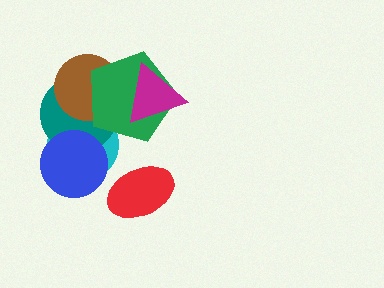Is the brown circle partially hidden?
Yes, it is partially covered by another shape.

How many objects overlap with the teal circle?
4 objects overlap with the teal circle.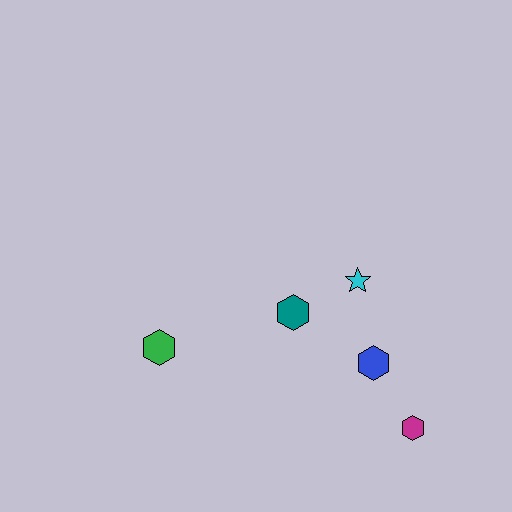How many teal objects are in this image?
There is 1 teal object.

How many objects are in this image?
There are 5 objects.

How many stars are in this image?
There is 1 star.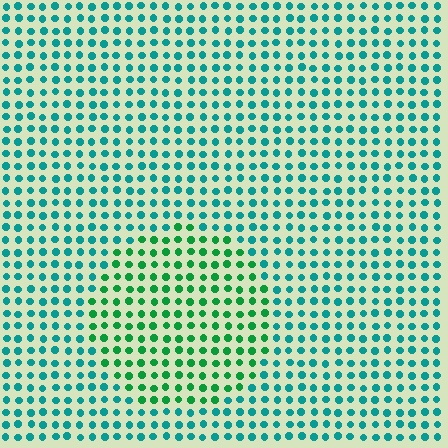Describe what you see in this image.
The image is filled with small teal elements in a uniform arrangement. A circle-shaped region is visible where the elements are tinted to a slightly different hue, forming a subtle color boundary.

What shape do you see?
I see a circle.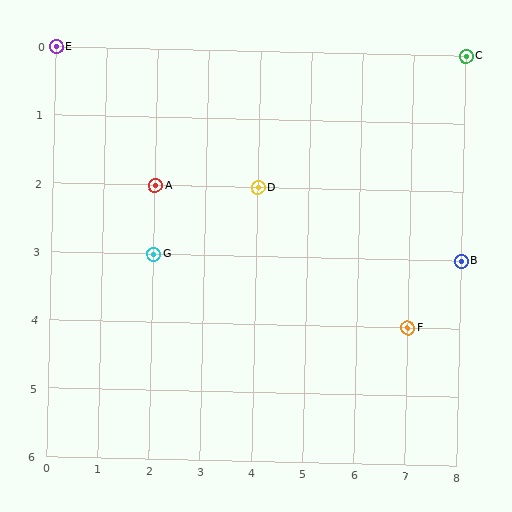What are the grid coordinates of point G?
Point G is at grid coordinates (2, 3).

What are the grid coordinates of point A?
Point A is at grid coordinates (2, 2).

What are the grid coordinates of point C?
Point C is at grid coordinates (8, 0).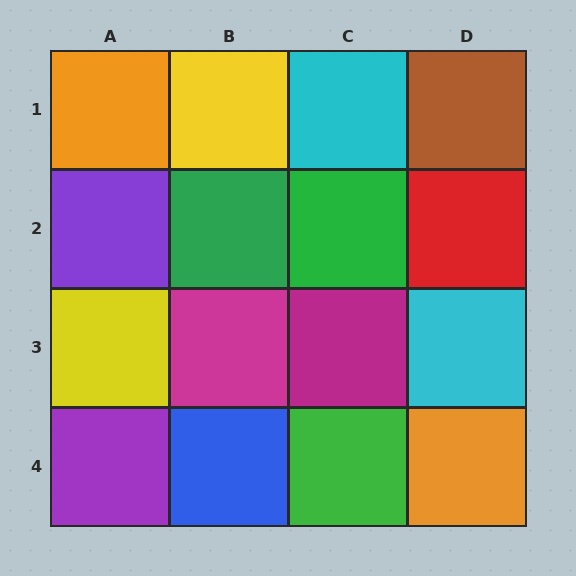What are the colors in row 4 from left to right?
Purple, blue, green, orange.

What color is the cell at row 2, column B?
Green.